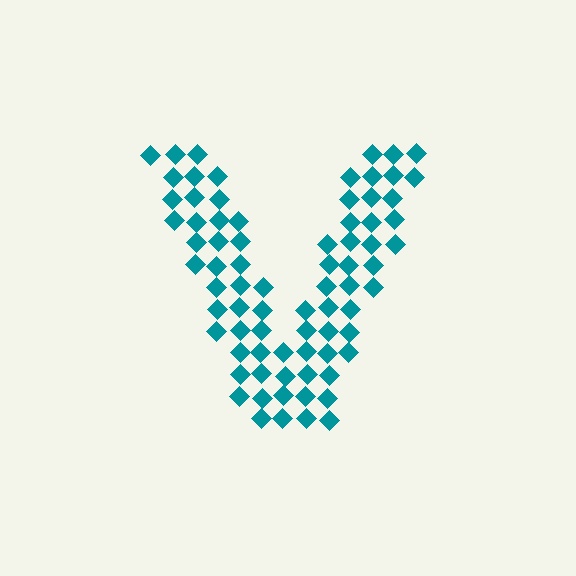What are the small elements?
The small elements are diamonds.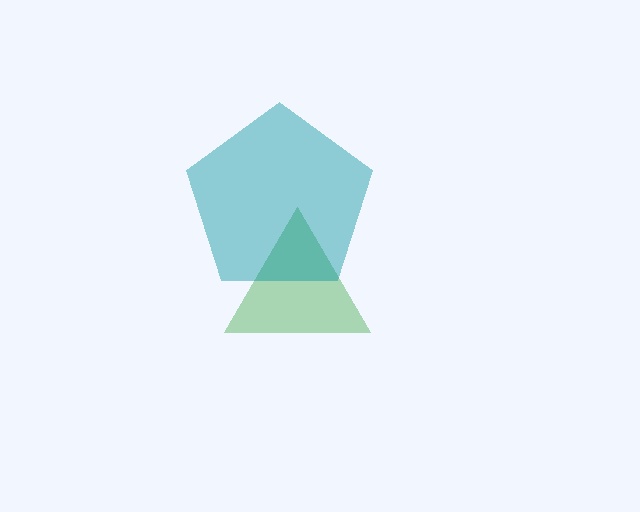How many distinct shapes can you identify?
There are 2 distinct shapes: a green triangle, a teal pentagon.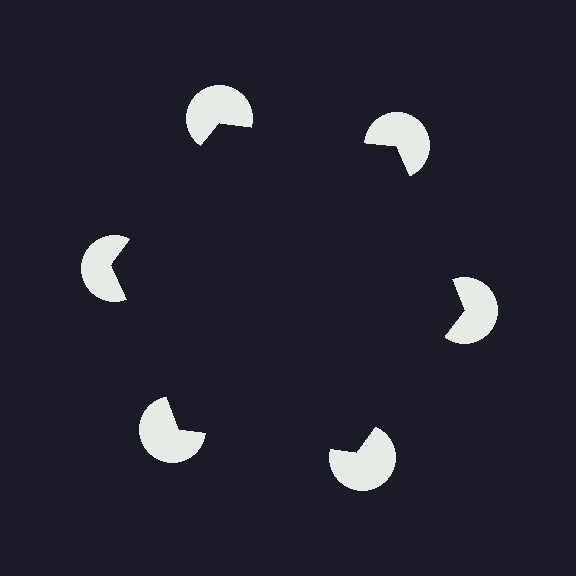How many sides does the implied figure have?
6 sides.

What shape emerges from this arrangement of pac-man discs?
An illusory hexagon — its edges are inferred from the aligned wedge cuts in the pac-man discs, not physically drawn.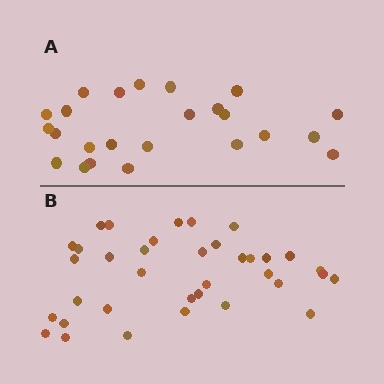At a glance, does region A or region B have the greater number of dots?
Region B (the bottom region) has more dots.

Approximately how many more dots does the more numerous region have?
Region B has roughly 12 or so more dots than region A.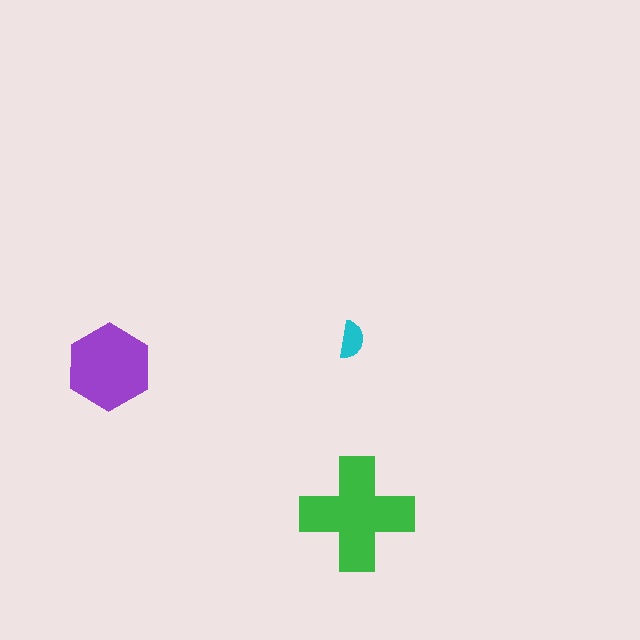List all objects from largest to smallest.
The green cross, the purple hexagon, the cyan semicircle.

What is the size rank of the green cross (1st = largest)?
1st.